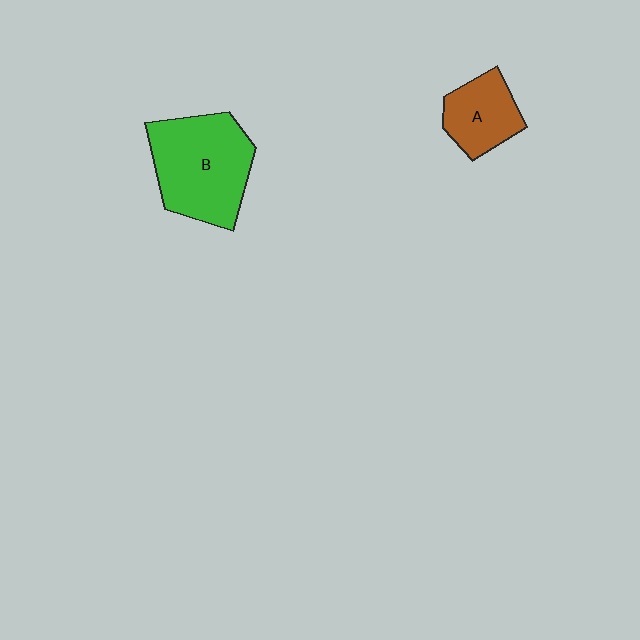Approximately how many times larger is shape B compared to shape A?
Approximately 1.9 times.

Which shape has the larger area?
Shape B (green).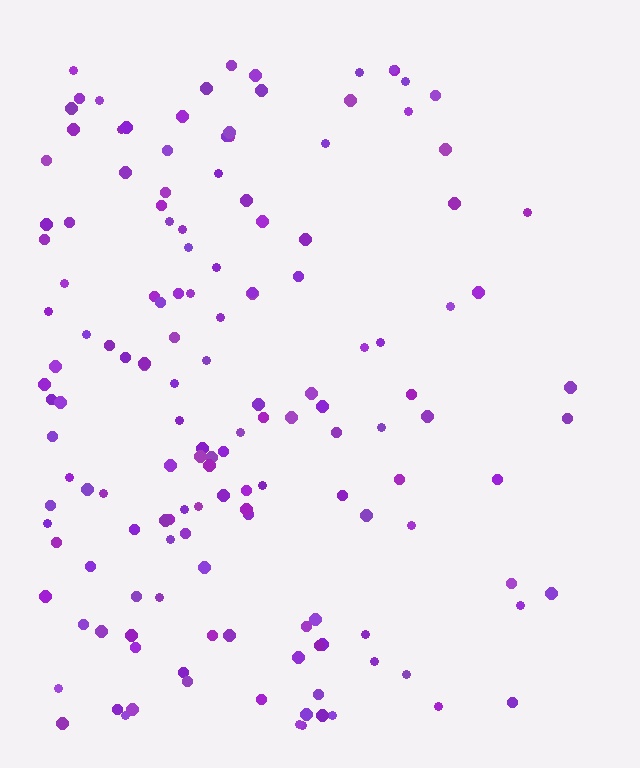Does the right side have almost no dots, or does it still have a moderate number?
Still a moderate number, just noticeably fewer than the left.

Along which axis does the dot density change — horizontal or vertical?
Horizontal.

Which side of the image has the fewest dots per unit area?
The right.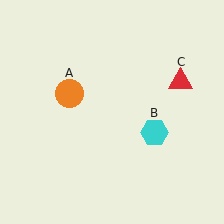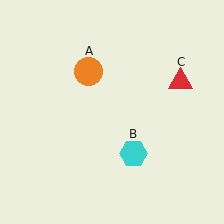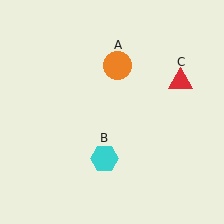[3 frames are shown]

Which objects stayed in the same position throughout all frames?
Red triangle (object C) remained stationary.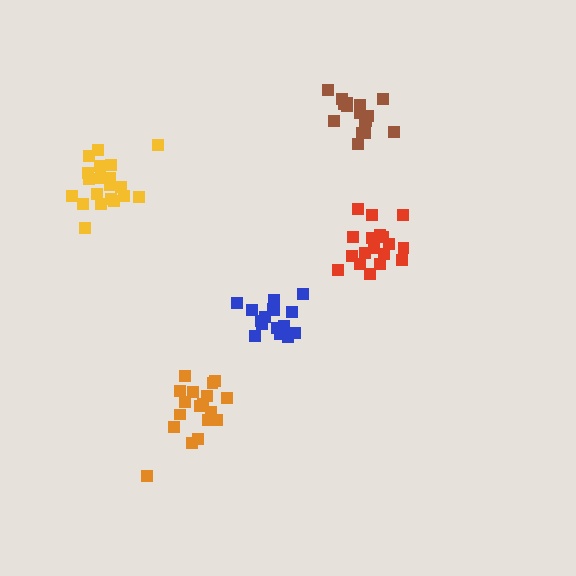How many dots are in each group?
Group 1: 17 dots, Group 2: 16 dots, Group 3: 18 dots, Group 4: 18 dots, Group 5: 20 dots (89 total).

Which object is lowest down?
The orange cluster is bottommost.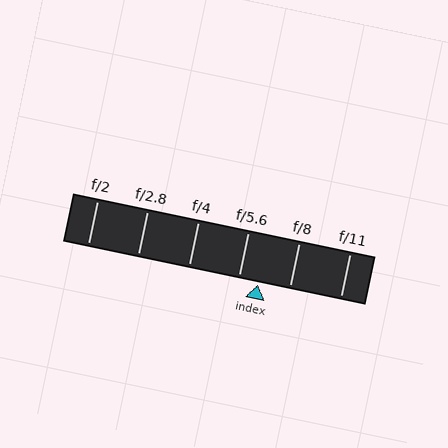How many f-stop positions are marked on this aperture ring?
There are 6 f-stop positions marked.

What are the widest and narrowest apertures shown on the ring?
The widest aperture shown is f/2 and the narrowest is f/11.